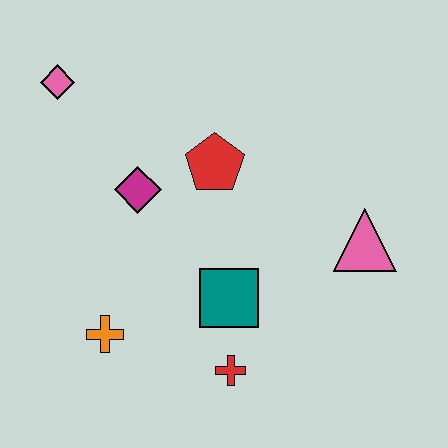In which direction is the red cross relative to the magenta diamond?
The red cross is below the magenta diamond.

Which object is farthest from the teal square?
The pink diamond is farthest from the teal square.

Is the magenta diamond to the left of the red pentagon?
Yes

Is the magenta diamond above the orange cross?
Yes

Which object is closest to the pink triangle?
The teal square is closest to the pink triangle.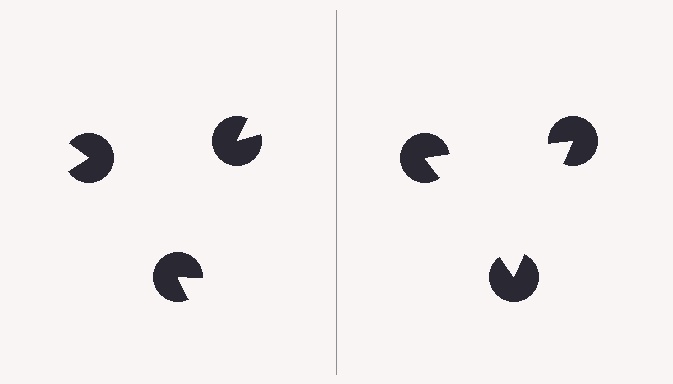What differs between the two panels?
The pac-man discs are positioned identically on both sides; only the wedge orientations differ. On the right they align to a triangle; on the left they are misaligned.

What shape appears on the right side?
An illusory triangle.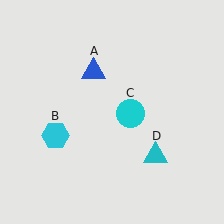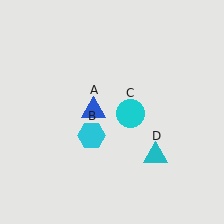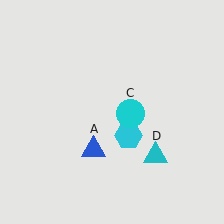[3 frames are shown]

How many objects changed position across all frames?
2 objects changed position: blue triangle (object A), cyan hexagon (object B).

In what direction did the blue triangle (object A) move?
The blue triangle (object A) moved down.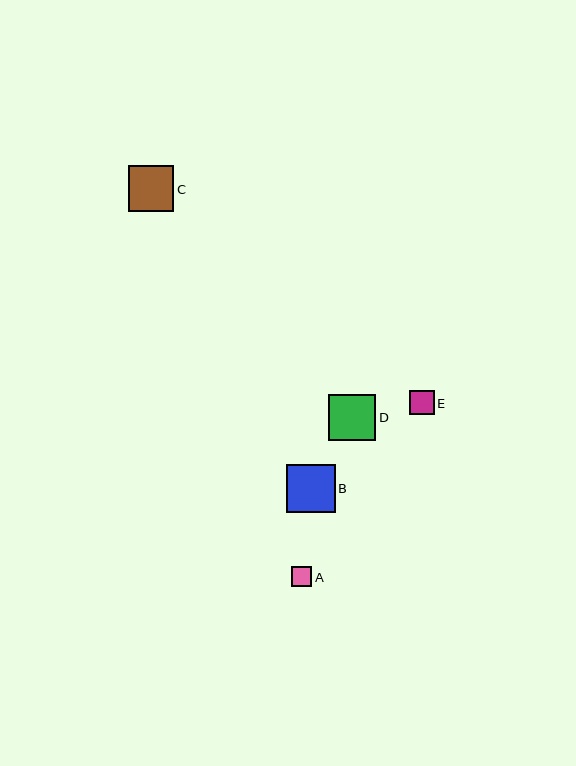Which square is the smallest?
Square A is the smallest with a size of approximately 20 pixels.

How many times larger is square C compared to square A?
Square C is approximately 2.2 times the size of square A.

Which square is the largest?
Square B is the largest with a size of approximately 49 pixels.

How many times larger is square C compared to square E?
Square C is approximately 1.8 times the size of square E.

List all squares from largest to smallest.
From largest to smallest: B, D, C, E, A.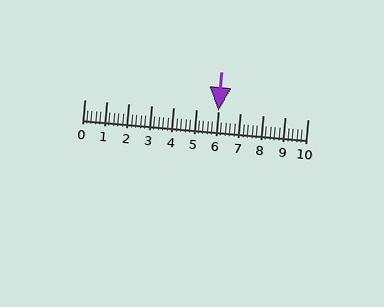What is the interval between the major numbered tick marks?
The major tick marks are spaced 1 units apart.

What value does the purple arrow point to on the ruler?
The purple arrow points to approximately 6.0.